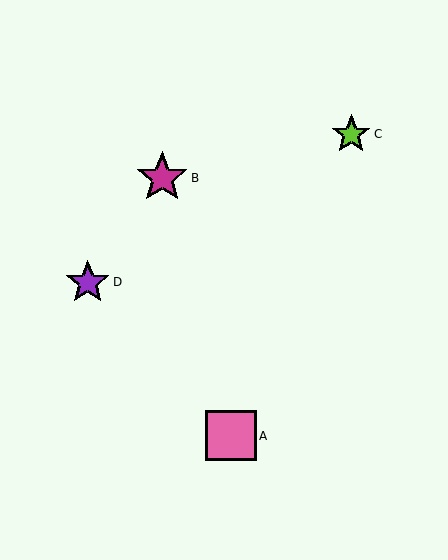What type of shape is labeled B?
Shape B is a magenta star.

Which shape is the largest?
The magenta star (labeled B) is the largest.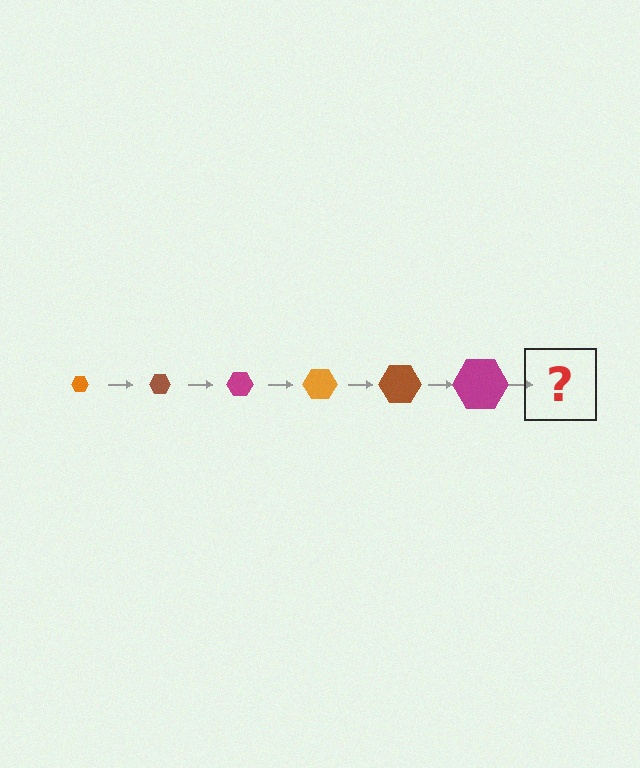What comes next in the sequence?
The next element should be an orange hexagon, larger than the previous one.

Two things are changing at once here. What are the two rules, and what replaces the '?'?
The two rules are that the hexagon grows larger each step and the color cycles through orange, brown, and magenta. The '?' should be an orange hexagon, larger than the previous one.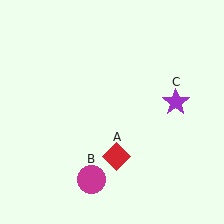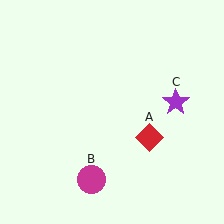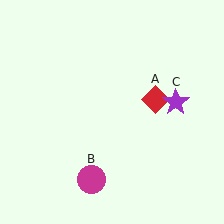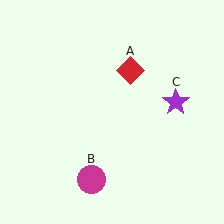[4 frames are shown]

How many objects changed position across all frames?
1 object changed position: red diamond (object A).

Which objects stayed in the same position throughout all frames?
Magenta circle (object B) and purple star (object C) remained stationary.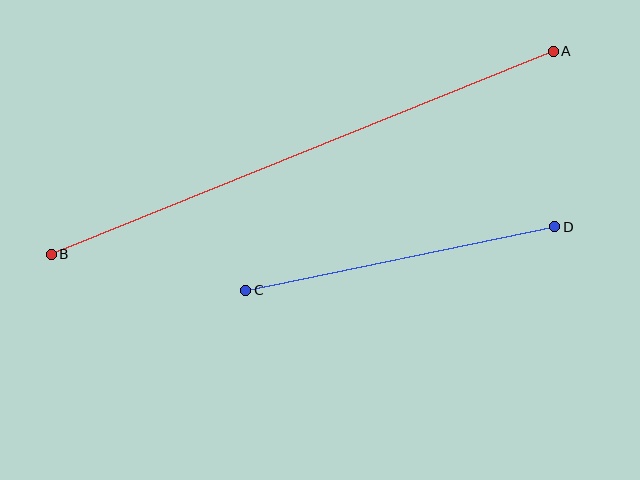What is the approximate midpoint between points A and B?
The midpoint is at approximately (302, 153) pixels.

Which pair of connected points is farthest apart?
Points A and B are farthest apart.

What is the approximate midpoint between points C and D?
The midpoint is at approximately (400, 258) pixels.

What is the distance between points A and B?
The distance is approximately 542 pixels.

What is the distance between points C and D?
The distance is approximately 315 pixels.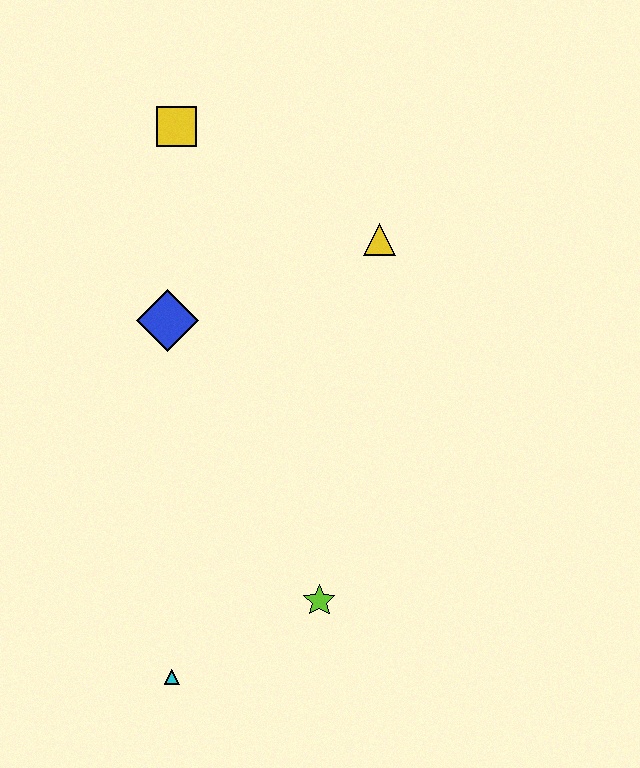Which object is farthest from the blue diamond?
The cyan triangle is farthest from the blue diamond.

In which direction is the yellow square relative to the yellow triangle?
The yellow square is to the left of the yellow triangle.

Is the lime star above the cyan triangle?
Yes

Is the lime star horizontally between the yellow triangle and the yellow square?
Yes